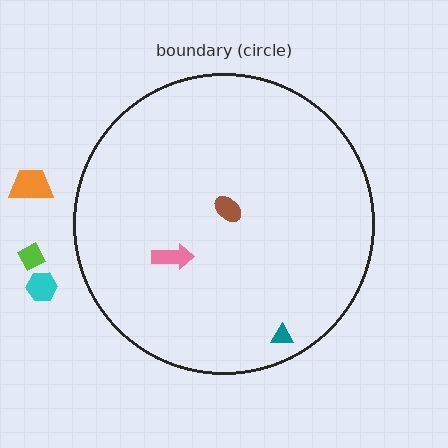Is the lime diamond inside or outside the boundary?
Outside.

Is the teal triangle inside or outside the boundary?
Inside.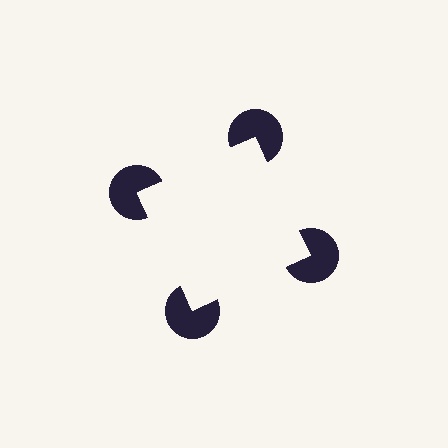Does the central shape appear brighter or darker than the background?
It typically appears slightly brighter than the background, even though no actual brightness change is drawn.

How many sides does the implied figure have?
4 sides.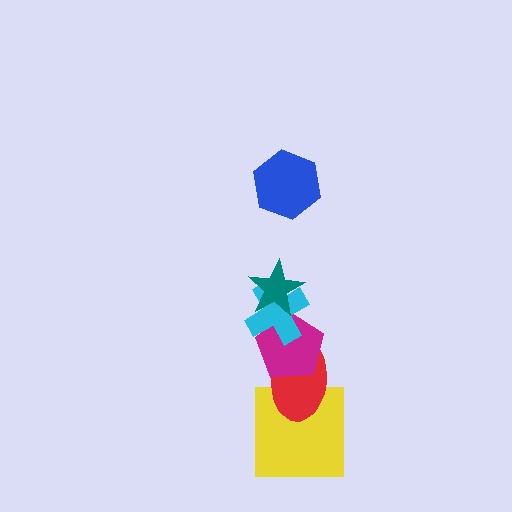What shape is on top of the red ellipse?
The magenta pentagon is on top of the red ellipse.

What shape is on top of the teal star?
The blue hexagon is on top of the teal star.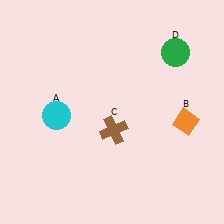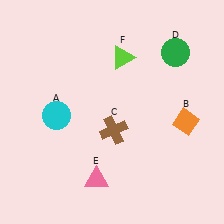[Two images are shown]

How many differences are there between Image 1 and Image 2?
There are 2 differences between the two images.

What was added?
A pink triangle (E), a lime triangle (F) were added in Image 2.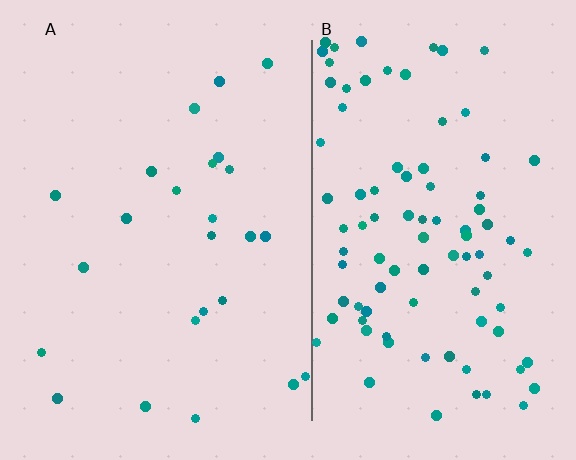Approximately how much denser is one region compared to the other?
Approximately 3.8× — region B over region A.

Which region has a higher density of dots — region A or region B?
B (the right).